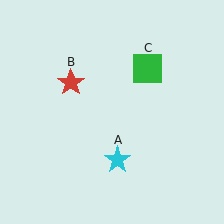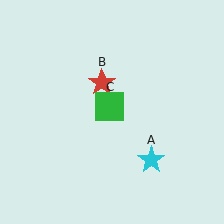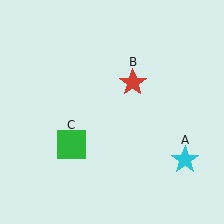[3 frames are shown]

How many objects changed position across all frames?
3 objects changed position: cyan star (object A), red star (object B), green square (object C).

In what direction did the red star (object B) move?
The red star (object B) moved right.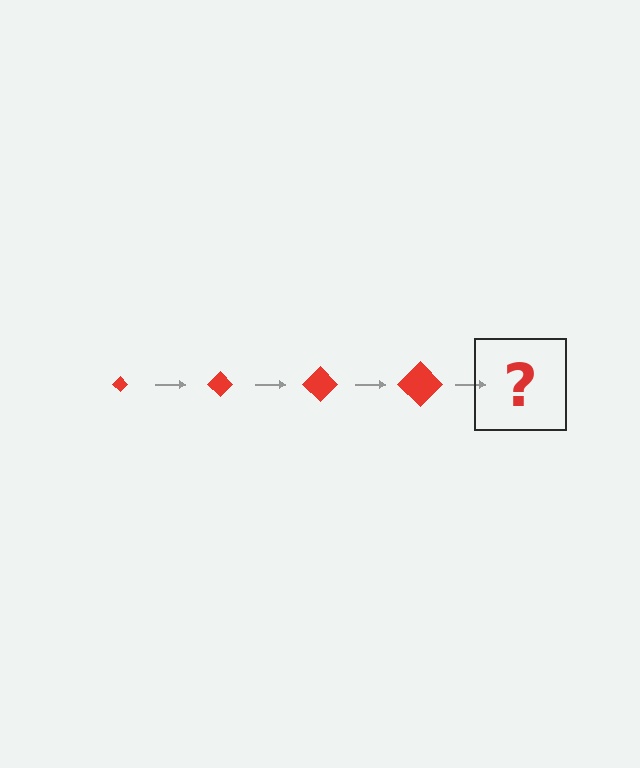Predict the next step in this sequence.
The next step is a red diamond, larger than the previous one.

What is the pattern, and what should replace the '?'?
The pattern is that the diamond gets progressively larger each step. The '?' should be a red diamond, larger than the previous one.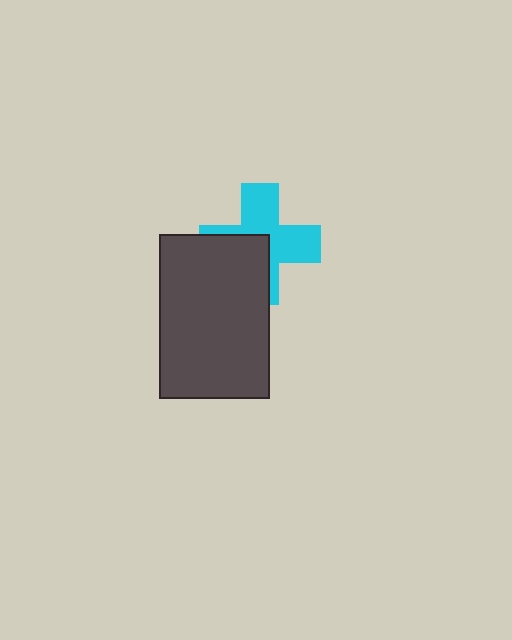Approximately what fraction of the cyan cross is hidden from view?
Roughly 42% of the cyan cross is hidden behind the dark gray rectangle.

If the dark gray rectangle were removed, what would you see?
You would see the complete cyan cross.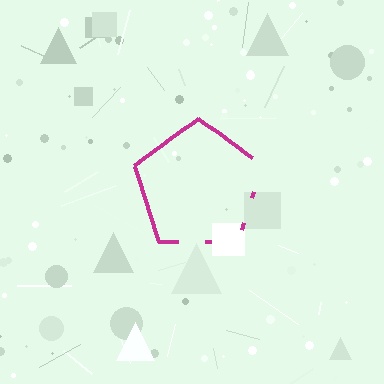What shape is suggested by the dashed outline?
The dashed outline suggests a pentagon.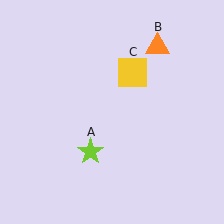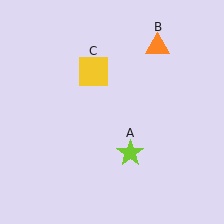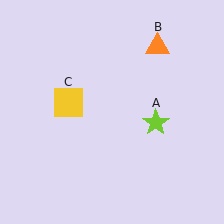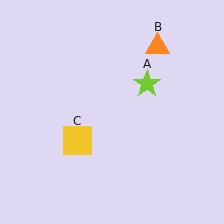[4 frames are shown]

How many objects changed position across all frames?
2 objects changed position: lime star (object A), yellow square (object C).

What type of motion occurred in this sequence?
The lime star (object A), yellow square (object C) rotated counterclockwise around the center of the scene.